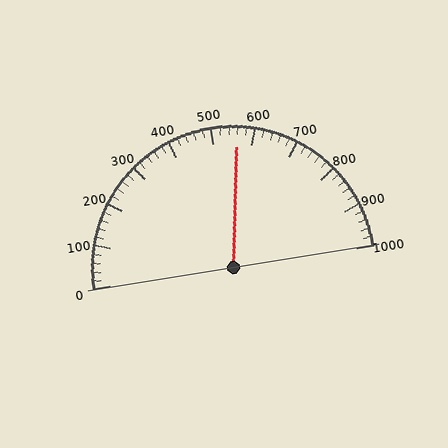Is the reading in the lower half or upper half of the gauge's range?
The reading is in the upper half of the range (0 to 1000).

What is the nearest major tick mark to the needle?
The nearest major tick mark is 600.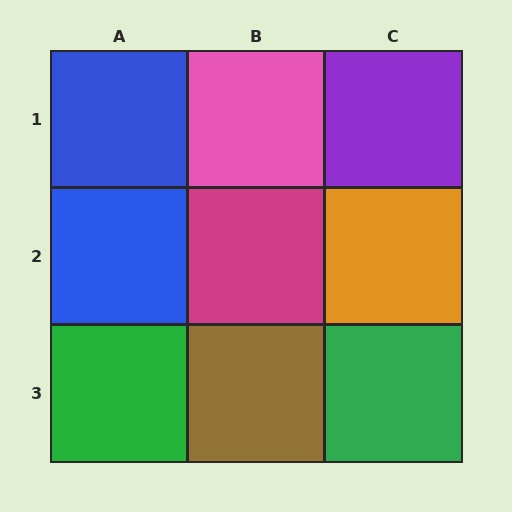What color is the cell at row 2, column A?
Blue.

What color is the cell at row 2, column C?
Orange.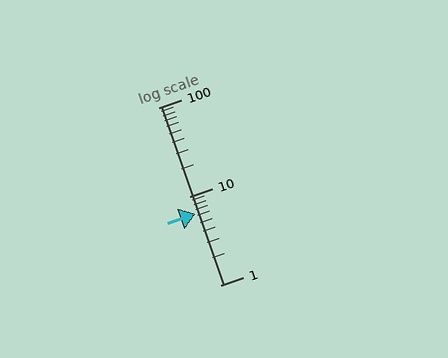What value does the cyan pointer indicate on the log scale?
The pointer indicates approximately 6.3.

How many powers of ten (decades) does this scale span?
The scale spans 2 decades, from 1 to 100.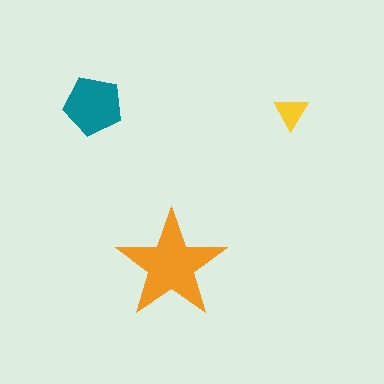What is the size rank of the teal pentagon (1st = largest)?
2nd.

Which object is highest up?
The teal pentagon is topmost.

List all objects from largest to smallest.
The orange star, the teal pentagon, the yellow triangle.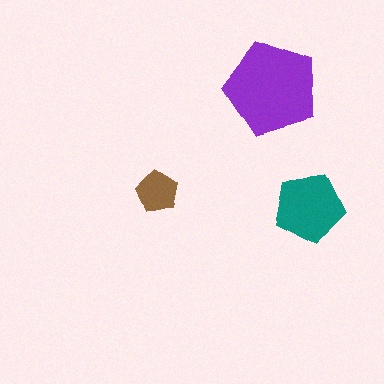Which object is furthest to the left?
The brown pentagon is leftmost.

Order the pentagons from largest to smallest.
the purple one, the teal one, the brown one.